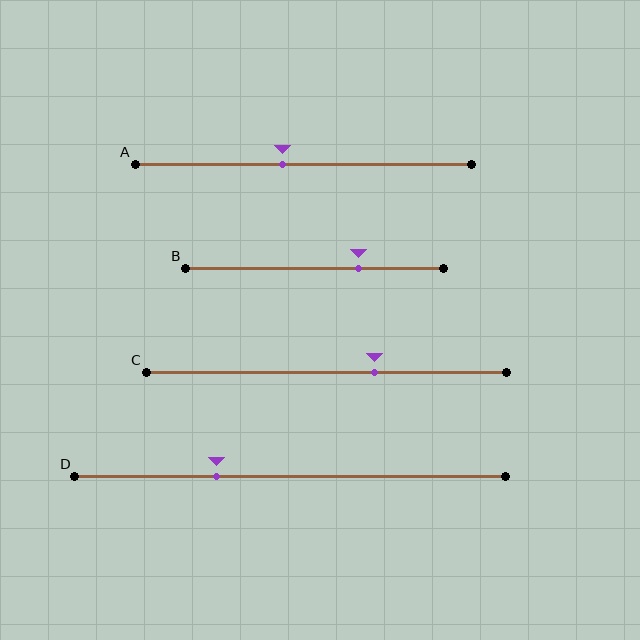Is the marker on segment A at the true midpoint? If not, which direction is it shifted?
No, the marker on segment A is shifted to the left by about 6% of the segment length.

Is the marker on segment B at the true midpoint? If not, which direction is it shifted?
No, the marker on segment B is shifted to the right by about 17% of the segment length.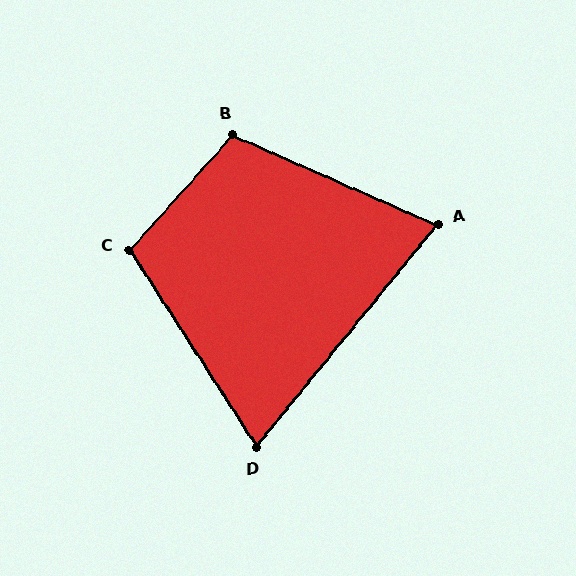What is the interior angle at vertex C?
Approximately 106 degrees (obtuse).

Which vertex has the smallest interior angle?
D, at approximately 72 degrees.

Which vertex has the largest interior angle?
B, at approximately 108 degrees.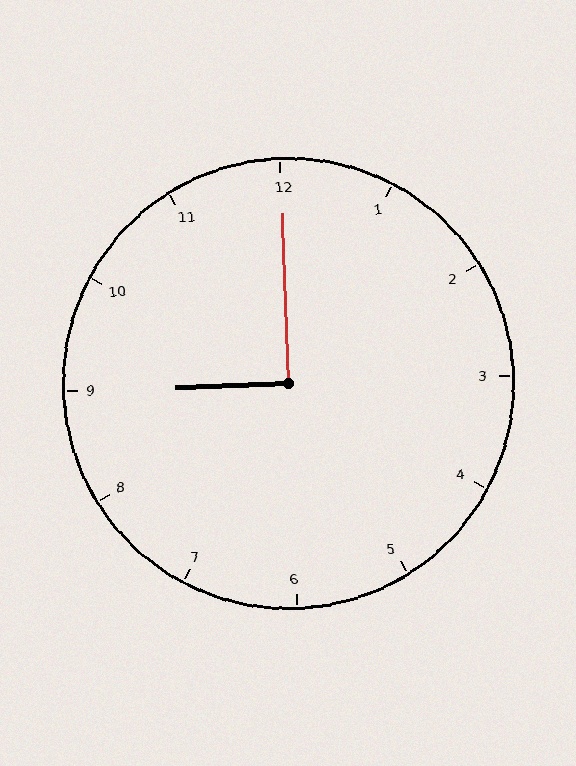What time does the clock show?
9:00.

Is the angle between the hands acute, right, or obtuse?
It is right.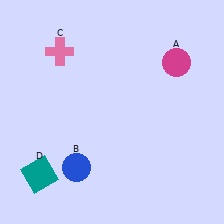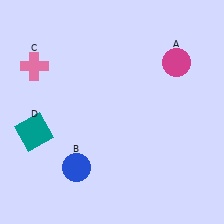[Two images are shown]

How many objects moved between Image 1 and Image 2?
2 objects moved between the two images.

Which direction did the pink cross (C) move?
The pink cross (C) moved left.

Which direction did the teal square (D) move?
The teal square (D) moved up.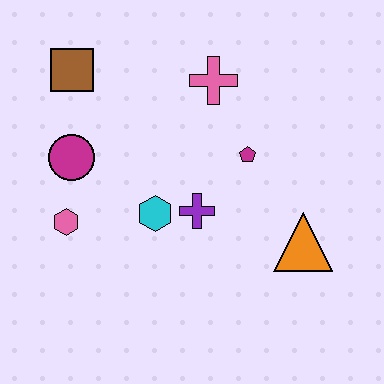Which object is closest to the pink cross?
The magenta pentagon is closest to the pink cross.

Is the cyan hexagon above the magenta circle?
No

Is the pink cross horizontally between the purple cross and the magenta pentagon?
Yes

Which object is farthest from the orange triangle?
The brown square is farthest from the orange triangle.